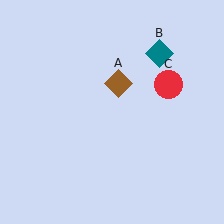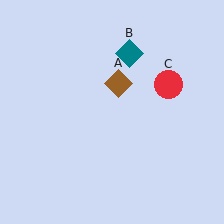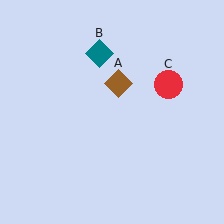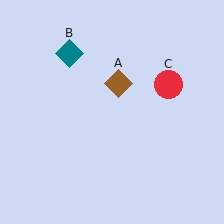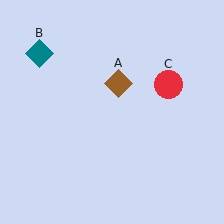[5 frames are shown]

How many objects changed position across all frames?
1 object changed position: teal diamond (object B).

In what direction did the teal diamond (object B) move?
The teal diamond (object B) moved left.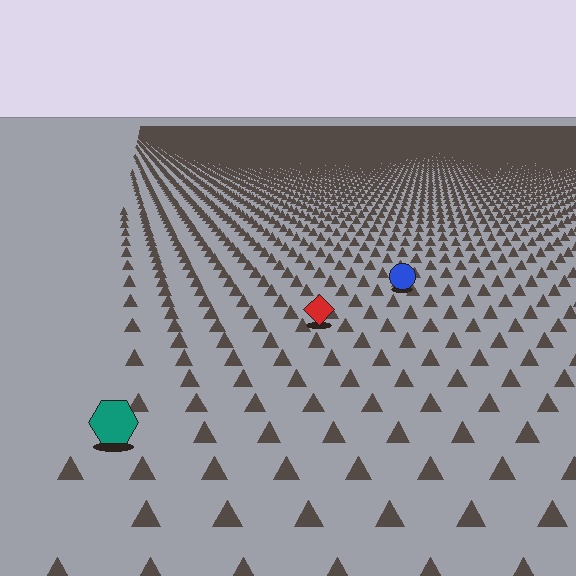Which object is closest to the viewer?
The teal hexagon is closest. The texture marks near it are larger and more spread out.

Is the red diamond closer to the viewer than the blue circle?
Yes. The red diamond is closer — you can tell from the texture gradient: the ground texture is coarser near it.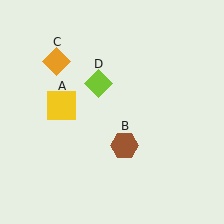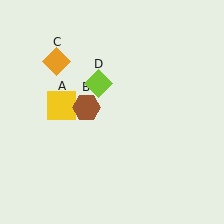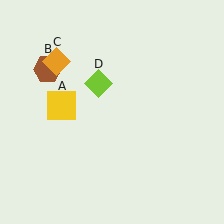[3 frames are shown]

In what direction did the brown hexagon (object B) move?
The brown hexagon (object B) moved up and to the left.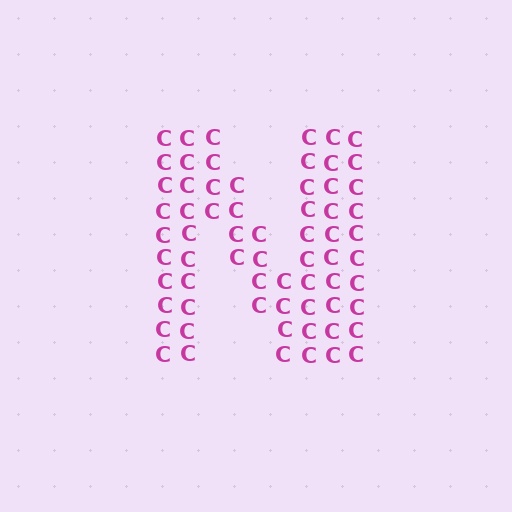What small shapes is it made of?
It is made of small letter C's.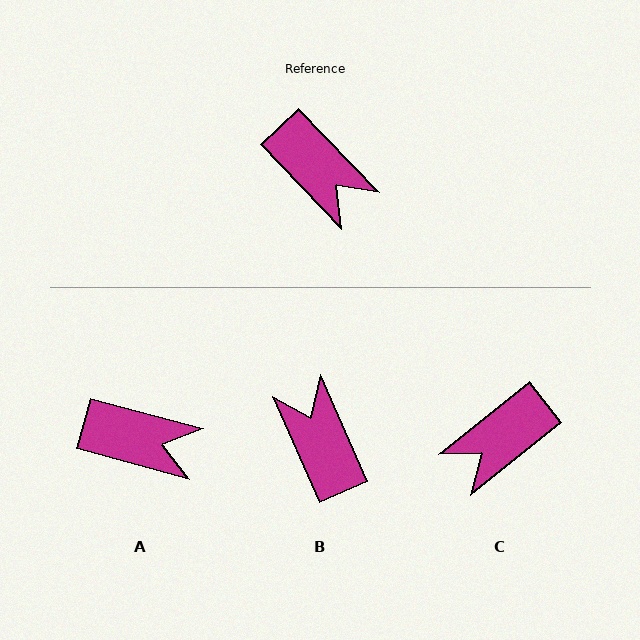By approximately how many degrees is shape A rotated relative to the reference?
Approximately 31 degrees counter-clockwise.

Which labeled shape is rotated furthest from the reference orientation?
B, about 160 degrees away.